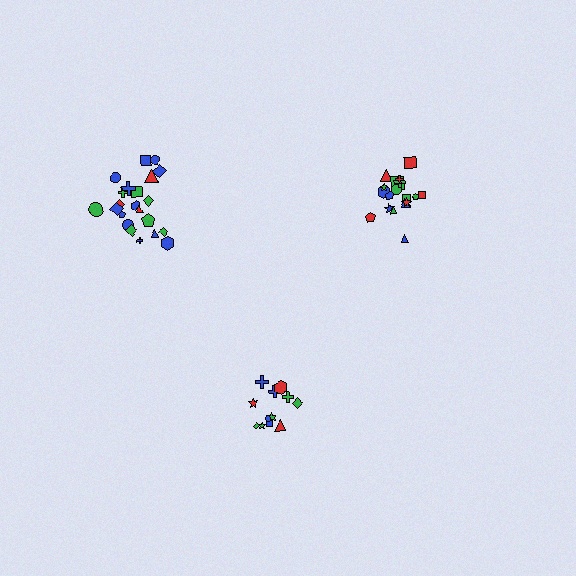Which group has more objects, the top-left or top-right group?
The top-left group.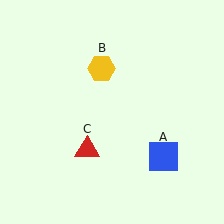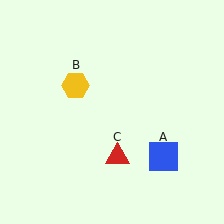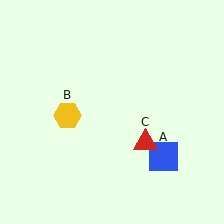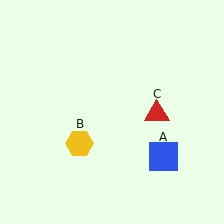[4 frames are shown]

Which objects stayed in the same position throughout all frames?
Blue square (object A) remained stationary.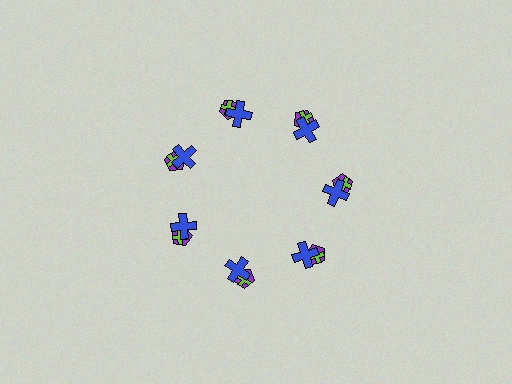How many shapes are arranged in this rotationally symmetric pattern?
There are 21 shapes, arranged in 7 groups of 3.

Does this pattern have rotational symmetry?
Yes, this pattern has 7-fold rotational symmetry. It looks the same after rotating 51 degrees around the center.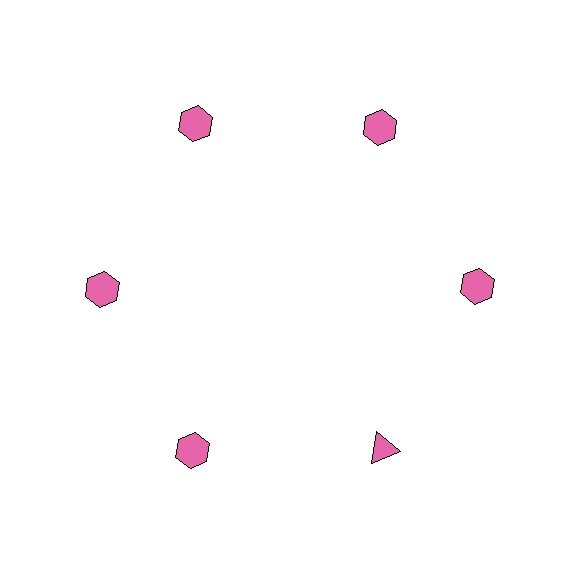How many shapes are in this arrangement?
There are 6 shapes arranged in a ring pattern.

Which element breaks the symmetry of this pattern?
The pink triangle at roughly the 5 o'clock position breaks the symmetry. All other shapes are pink hexagons.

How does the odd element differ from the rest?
It has a different shape: triangle instead of hexagon.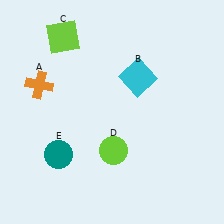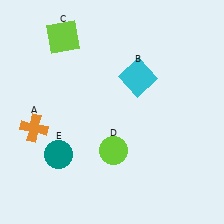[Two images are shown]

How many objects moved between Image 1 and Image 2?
1 object moved between the two images.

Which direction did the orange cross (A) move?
The orange cross (A) moved down.